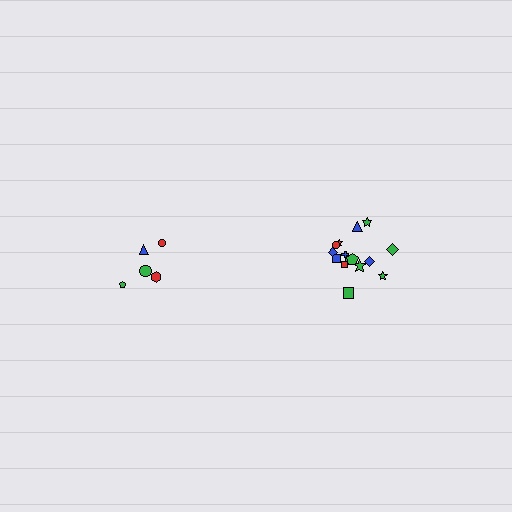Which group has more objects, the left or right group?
The right group.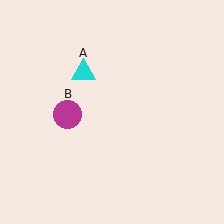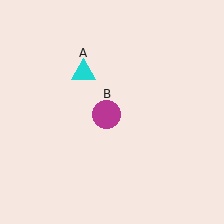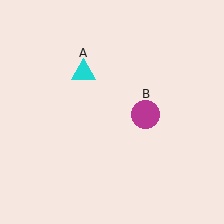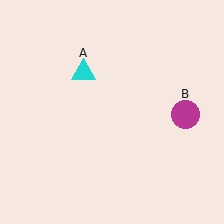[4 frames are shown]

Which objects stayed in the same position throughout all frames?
Cyan triangle (object A) remained stationary.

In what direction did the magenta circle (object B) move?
The magenta circle (object B) moved right.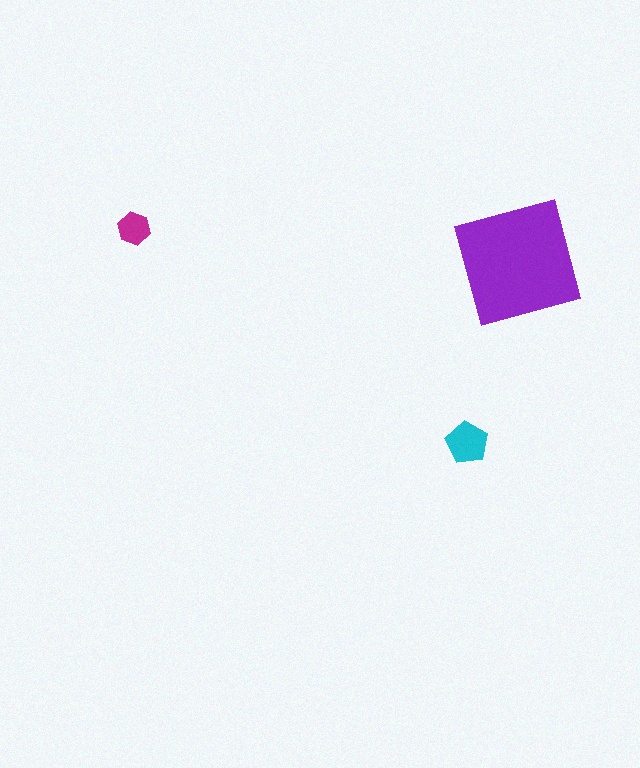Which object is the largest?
The purple square.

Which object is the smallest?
The magenta hexagon.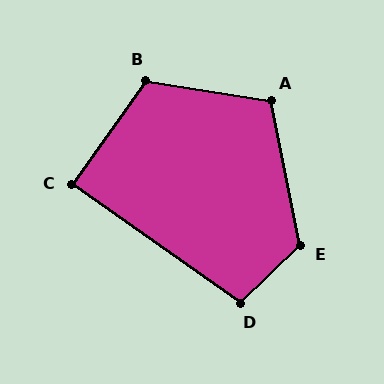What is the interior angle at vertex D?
Approximately 101 degrees (obtuse).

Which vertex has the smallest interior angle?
C, at approximately 89 degrees.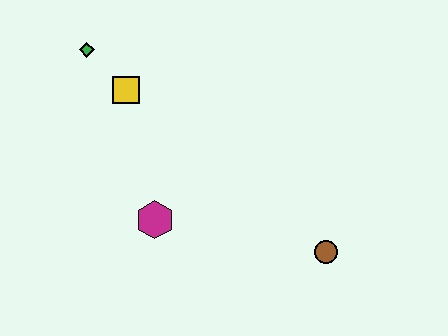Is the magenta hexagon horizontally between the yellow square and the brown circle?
Yes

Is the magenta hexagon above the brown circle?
Yes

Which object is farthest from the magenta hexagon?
The green diamond is farthest from the magenta hexagon.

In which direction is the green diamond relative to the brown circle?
The green diamond is to the left of the brown circle.